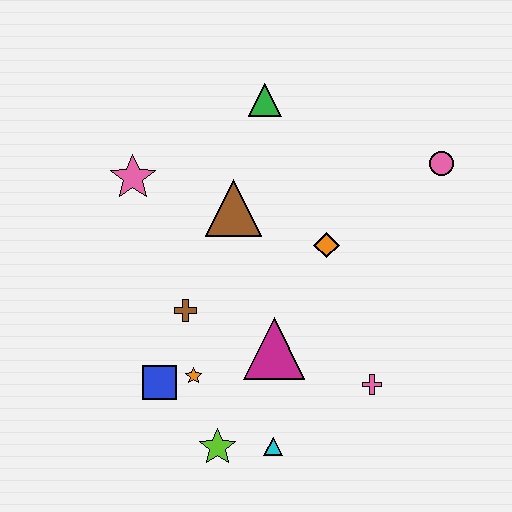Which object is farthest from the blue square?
The pink circle is farthest from the blue square.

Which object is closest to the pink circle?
The orange diamond is closest to the pink circle.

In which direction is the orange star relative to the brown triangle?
The orange star is below the brown triangle.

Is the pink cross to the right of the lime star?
Yes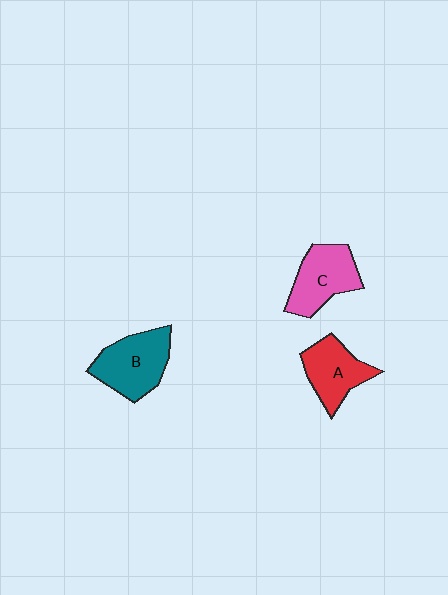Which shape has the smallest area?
Shape A (red).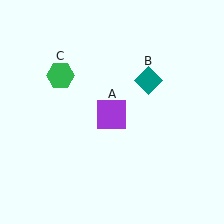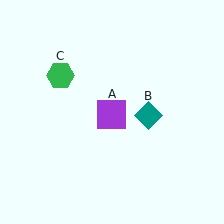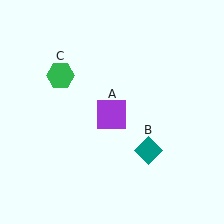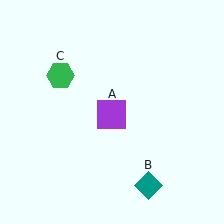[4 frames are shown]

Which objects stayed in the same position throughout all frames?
Purple square (object A) and green hexagon (object C) remained stationary.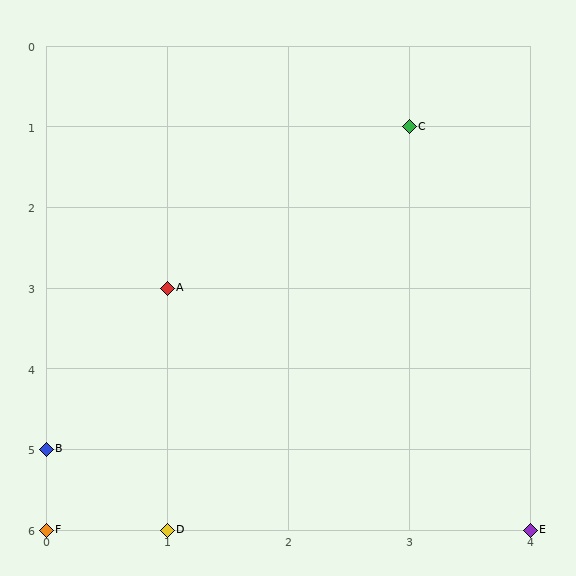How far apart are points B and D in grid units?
Points B and D are 1 column and 1 row apart (about 1.4 grid units diagonally).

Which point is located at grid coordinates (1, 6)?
Point D is at (1, 6).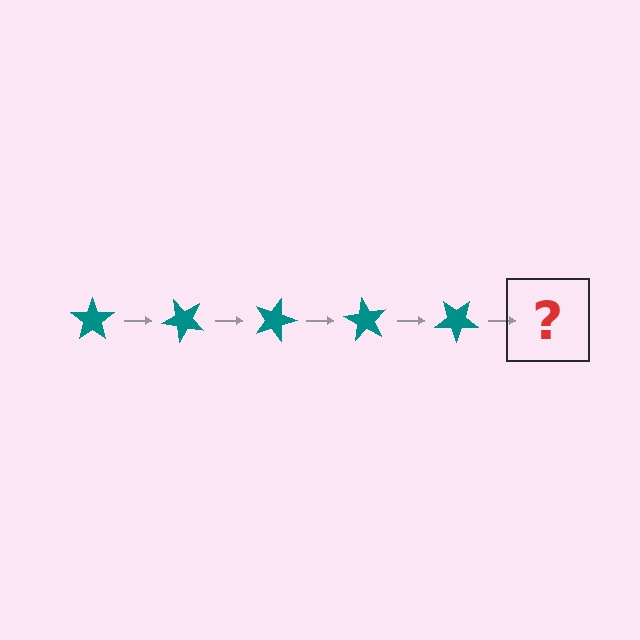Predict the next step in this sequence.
The next step is a teal star rotated 225 degrees.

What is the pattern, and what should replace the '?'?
The pattern is that the star rotates 45 degrees each step. The '?' should be a teal star rotated 225 degrees.